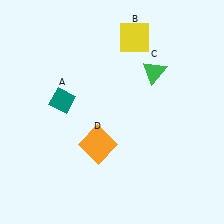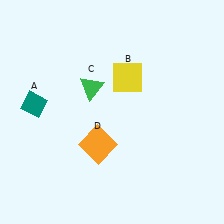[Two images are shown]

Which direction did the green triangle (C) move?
The green triangle (C) moved left.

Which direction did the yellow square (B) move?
The yellow square (B) moved down.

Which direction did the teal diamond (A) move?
The teal diamond (A) moved left.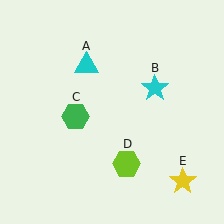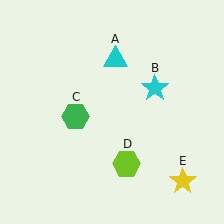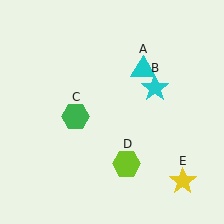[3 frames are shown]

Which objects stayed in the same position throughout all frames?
Cyan star (object B) and green hexagon (object C) and lime hexagon (object D) and yellow star (object E) remained stationary.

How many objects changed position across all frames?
1 object changed position: cyan triangle (object A).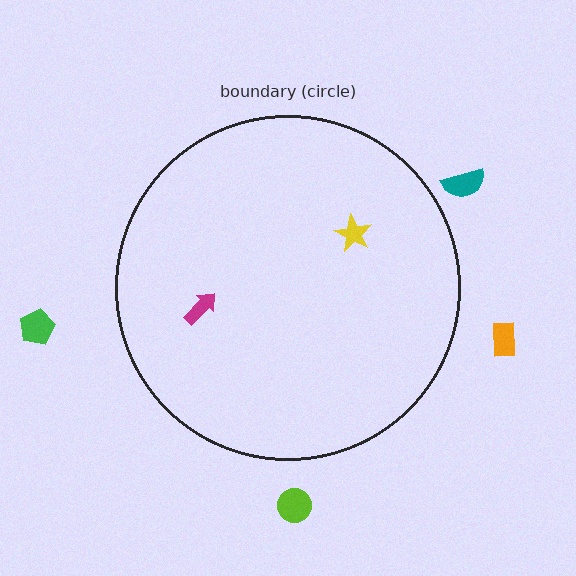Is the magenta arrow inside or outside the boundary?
Inside.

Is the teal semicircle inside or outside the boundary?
Outside.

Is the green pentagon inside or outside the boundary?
Outside.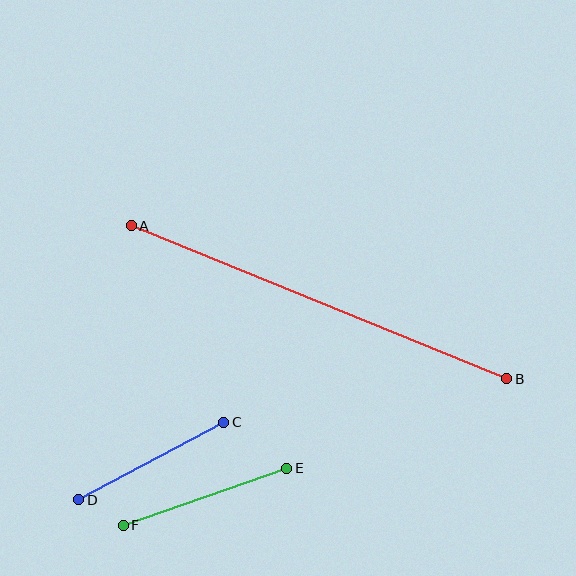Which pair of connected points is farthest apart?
Points A and B are farthest apart.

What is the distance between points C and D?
The distance is approximately 164 pixels.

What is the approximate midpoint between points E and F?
The midpoint is at approximately (205, 497) pixels.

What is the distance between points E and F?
The distance is approximately 173 pixels.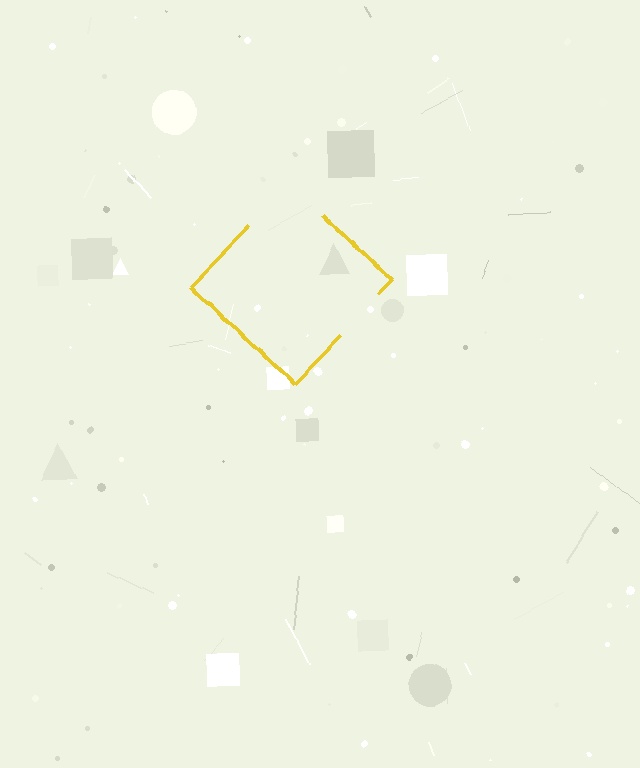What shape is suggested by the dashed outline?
The dashed outline suggests a diamond.